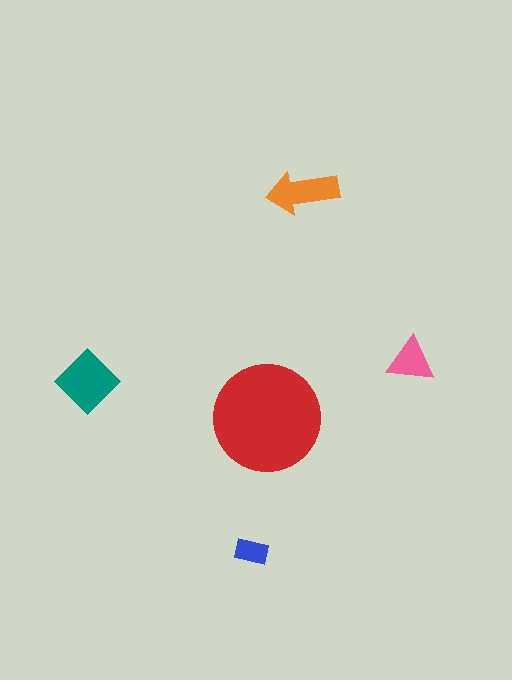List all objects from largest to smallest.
The red circle, the teal diamond, the orange arrow, the pink triangle, the blue rectangle.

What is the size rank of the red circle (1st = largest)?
1st.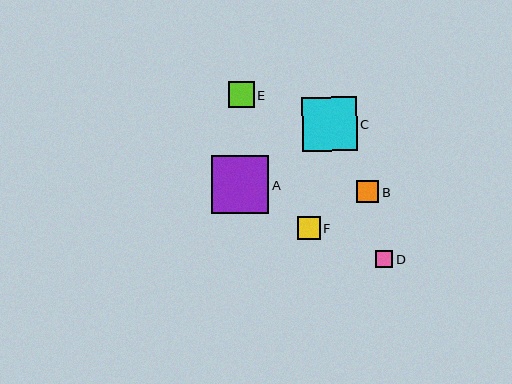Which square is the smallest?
Square D is the smallest with a size of approximately 17 pixels.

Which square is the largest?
Square A is the largest with a size of approximately 57 pixels.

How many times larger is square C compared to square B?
Square C is approximately 2.5 times the size of square B.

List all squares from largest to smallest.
From largest to smallest: A, C, E, F, B, D.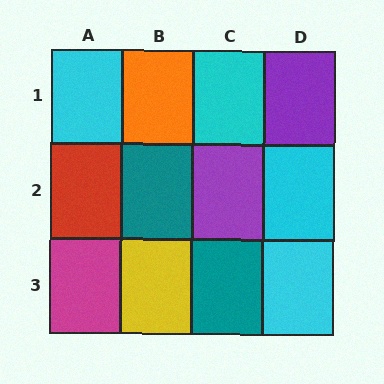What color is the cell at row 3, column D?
Cyan.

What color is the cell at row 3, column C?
Teal.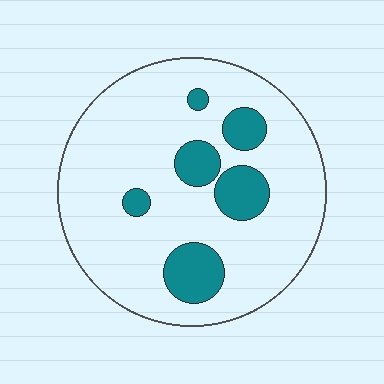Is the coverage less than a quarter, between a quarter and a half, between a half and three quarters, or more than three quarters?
Less than a quarter.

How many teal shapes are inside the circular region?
6.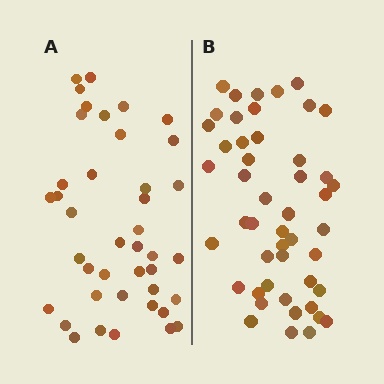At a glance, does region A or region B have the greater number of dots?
Region B (the right region) has more dots.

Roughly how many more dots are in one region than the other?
Region B has roughly 8 or so more dots than region A.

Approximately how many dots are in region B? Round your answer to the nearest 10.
About 50 dots. (The exact count is 48, which rounds to 50.)